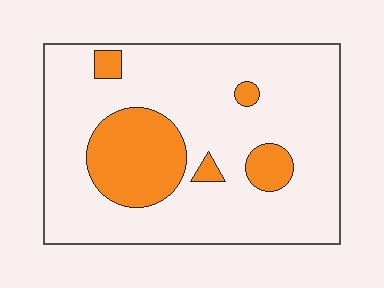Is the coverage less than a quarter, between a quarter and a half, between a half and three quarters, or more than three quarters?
Less than a quarter.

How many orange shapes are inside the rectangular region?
5.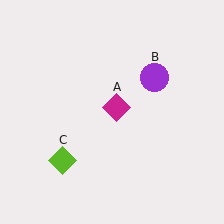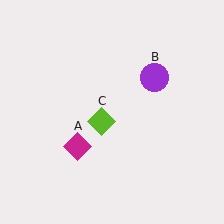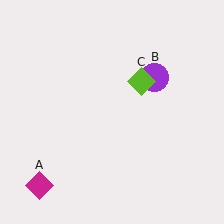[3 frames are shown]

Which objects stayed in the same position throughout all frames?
Purple circle (object B) remained stationary.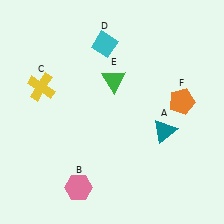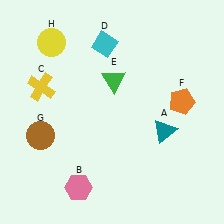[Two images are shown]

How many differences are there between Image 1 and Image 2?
There are 2 differences between the two images.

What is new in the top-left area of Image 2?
A yellow circle (H) was added in the top-left area of Image 2.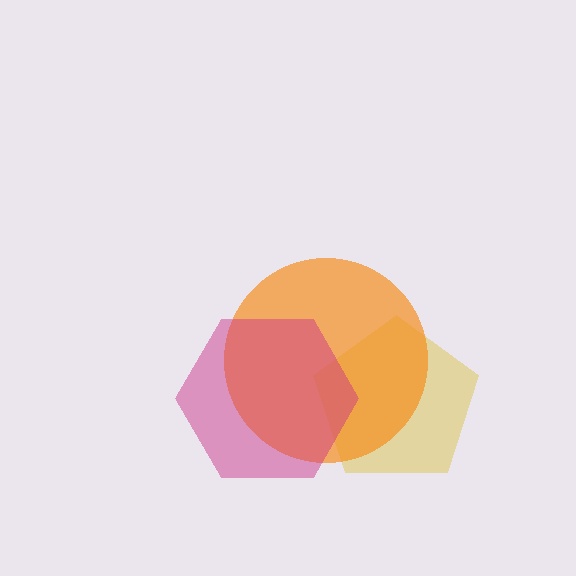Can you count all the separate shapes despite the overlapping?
Yes, there are 3 separate shapes.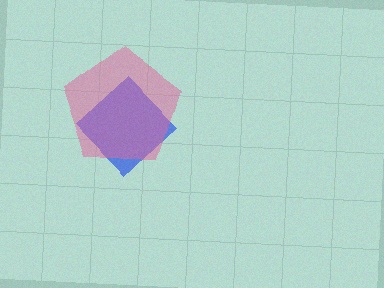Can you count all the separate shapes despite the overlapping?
Yes, there are 2 separate shapes.